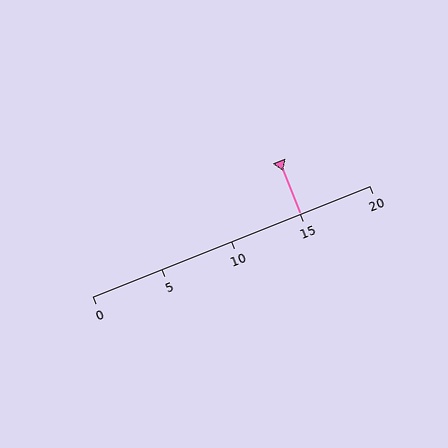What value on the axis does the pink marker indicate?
The marker indicates approximately 15.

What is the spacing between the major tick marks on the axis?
The major ticks are spaced 5 apart.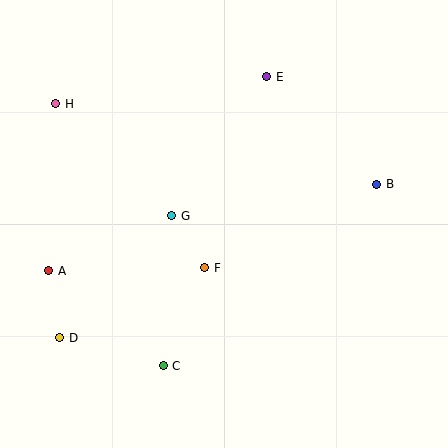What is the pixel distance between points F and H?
The distance between F and H is 222 pixels.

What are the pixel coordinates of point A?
Point A is at (49, 271).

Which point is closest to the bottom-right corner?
Point B is closest to the bottom-right corner.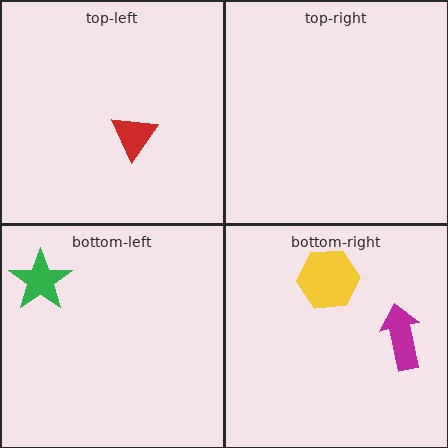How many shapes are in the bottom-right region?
2.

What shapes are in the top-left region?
The red triangle.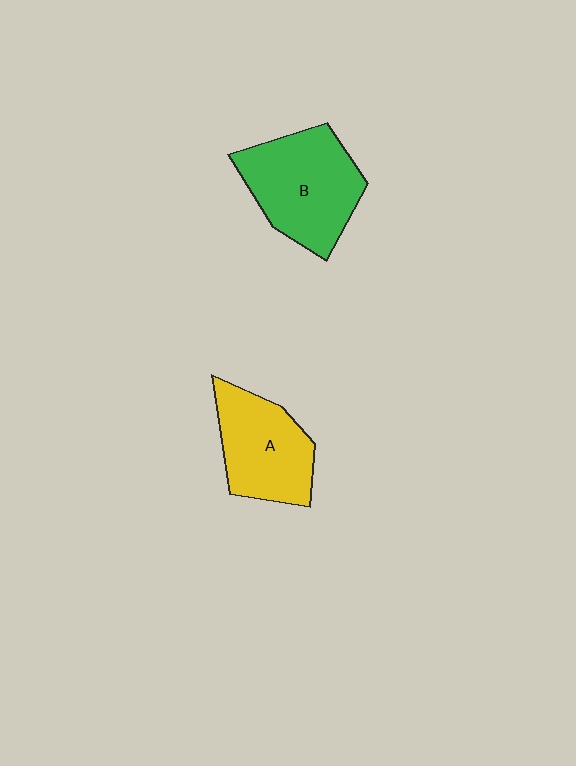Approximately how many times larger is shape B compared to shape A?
Approximately 1.2 times.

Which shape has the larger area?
Shape B (green).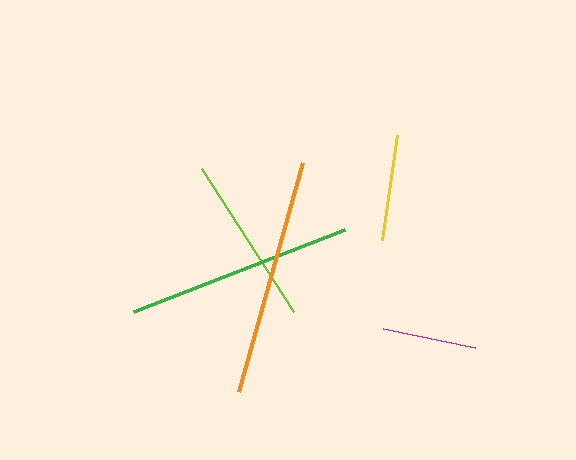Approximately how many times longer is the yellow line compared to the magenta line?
The yellow line is approximately 1.1 times the length of the magenta line.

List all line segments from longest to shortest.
From longest to shortest: orange, green, lime, yellow, magenta.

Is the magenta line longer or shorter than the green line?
The green line is longer than the magenta line.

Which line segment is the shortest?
The magenta line is the shortest at approximately 94 pixels.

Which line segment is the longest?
The orange line is the longest at approximately 238 pixels.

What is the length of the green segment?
The green segment is approximately 226 pixels long.